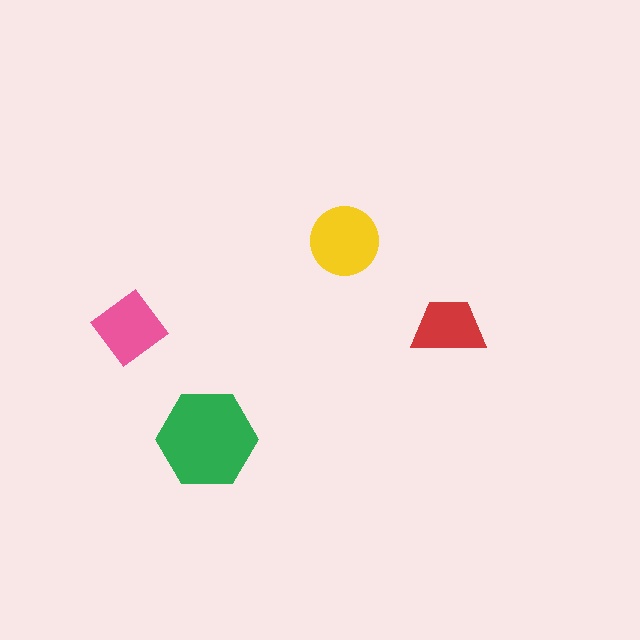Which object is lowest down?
The green hexagon is bottommost.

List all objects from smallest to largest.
The red trapezoid, the pink diamond, the yellow circle, the green hexagon.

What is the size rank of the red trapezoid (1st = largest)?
4th.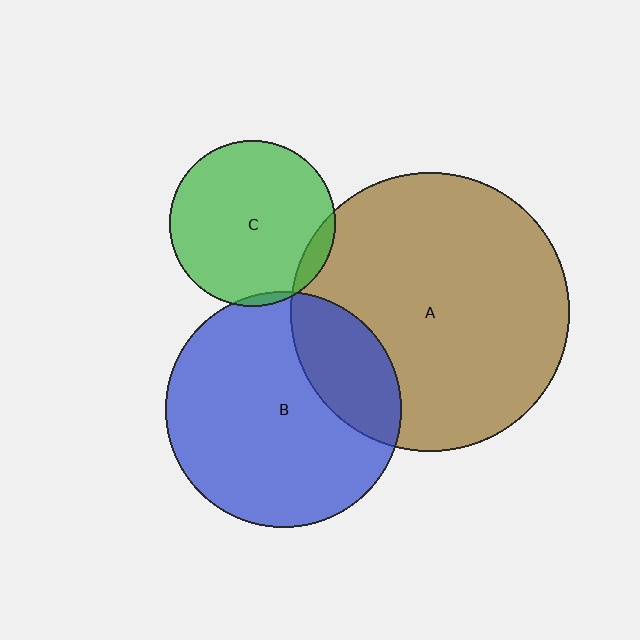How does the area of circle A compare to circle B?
Approximately 1.4 times.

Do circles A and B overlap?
Yes.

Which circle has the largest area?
Circle A (brown).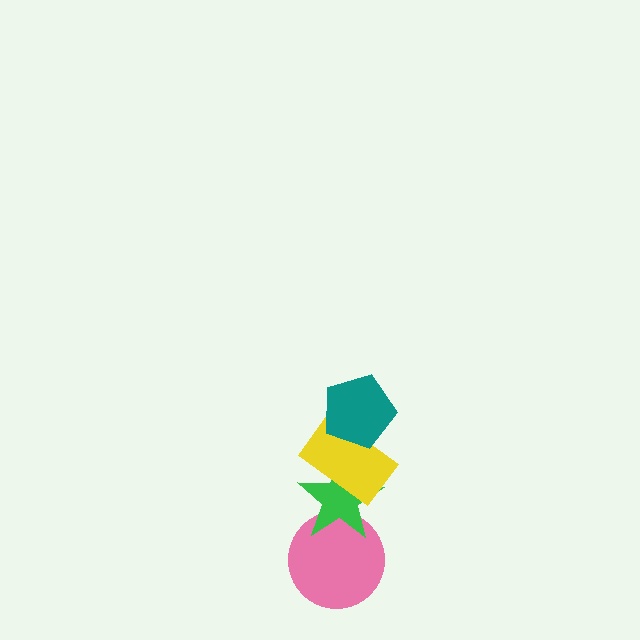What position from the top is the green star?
The green star is 3rd from the top.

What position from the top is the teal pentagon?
The teal pentagon is 1st from the top.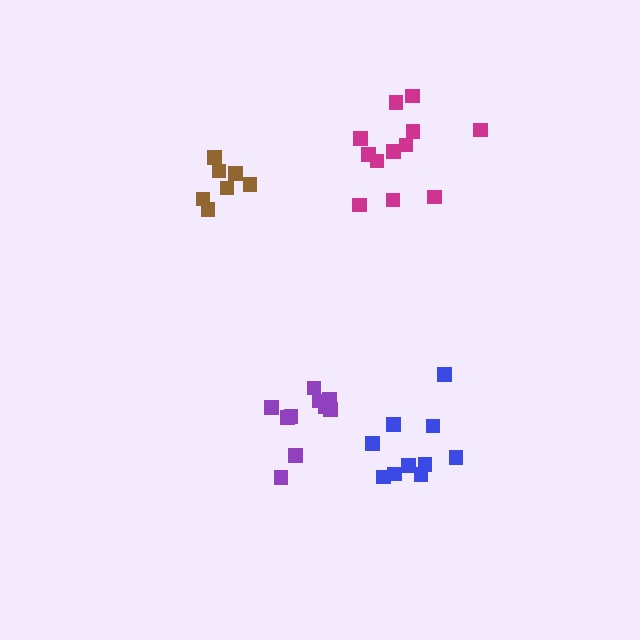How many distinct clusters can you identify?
There are 4 distinct clusters.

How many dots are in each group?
Group 1: 12 dots, Group 2: 7 dots, Group 3: 10 dots, Group 4: 10 dots (39 total).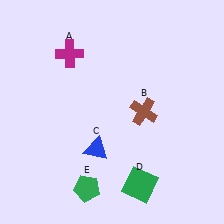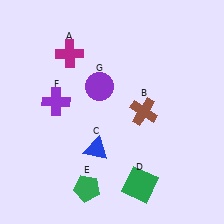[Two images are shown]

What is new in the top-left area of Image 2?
A purple circle (G) was added in the top-left area of Image 2.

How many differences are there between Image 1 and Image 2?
There are 2 differences between the two images.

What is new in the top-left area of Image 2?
A purple cross (F) was added in the top-left area of Image 2.